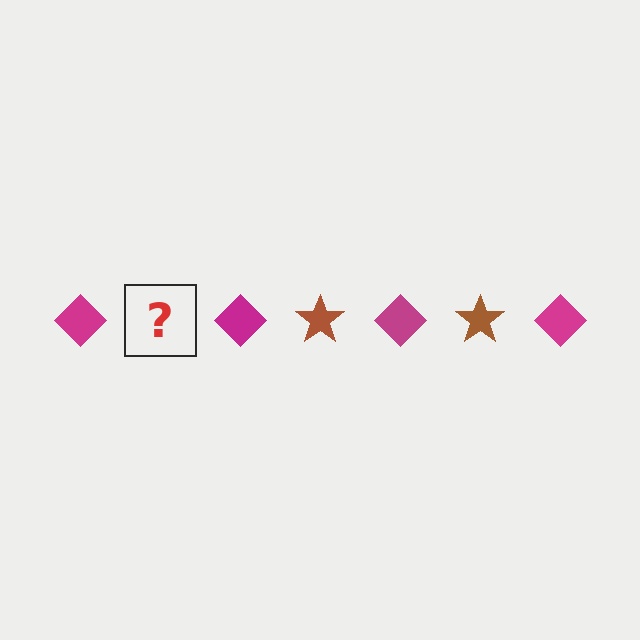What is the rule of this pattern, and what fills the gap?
The rule is that the pattern alternates between magenta diamond and brown star. The gap should be filled with a brown star.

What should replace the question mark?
The question mark should be replaced with a brown star.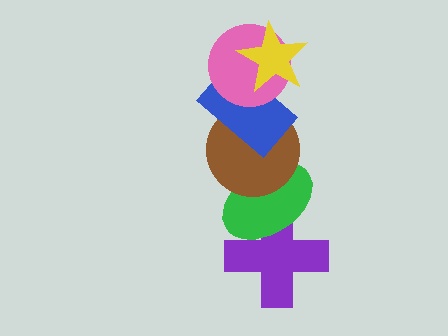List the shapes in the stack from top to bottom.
From top to bottom: the yellow star, the pink circle, the blue rectangle, the brown circle, the green ellipse, the purple cross.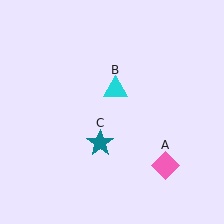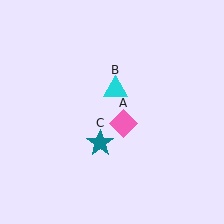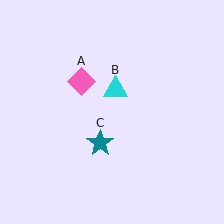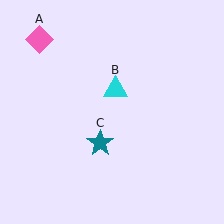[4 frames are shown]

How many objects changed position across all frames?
1 object changed position: pink diamond (object A).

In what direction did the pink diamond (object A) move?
The pink diamond (object A) moved up and to the left.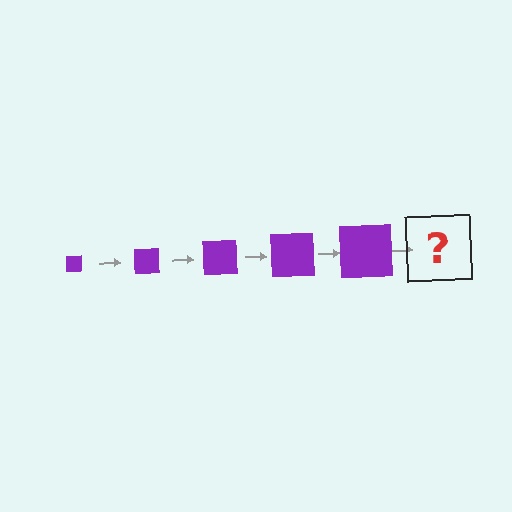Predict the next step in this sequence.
The next step is a purple square, larger than the previous one.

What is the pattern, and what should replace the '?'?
The pattern is that the square gets progressively larger each step. The '?' should be a purple square, larger than the previous one.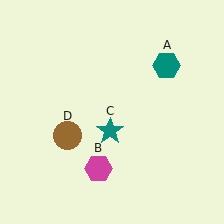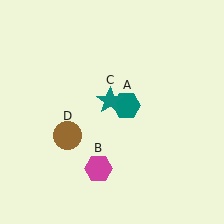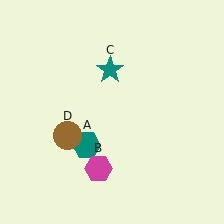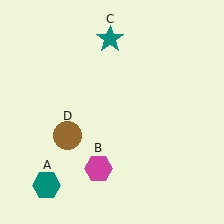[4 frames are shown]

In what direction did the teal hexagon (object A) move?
The teal hexagon (object A) moved down and to the left.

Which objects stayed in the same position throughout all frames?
Magenta hexagon (object B) and brown circle (object D) remained stationary.